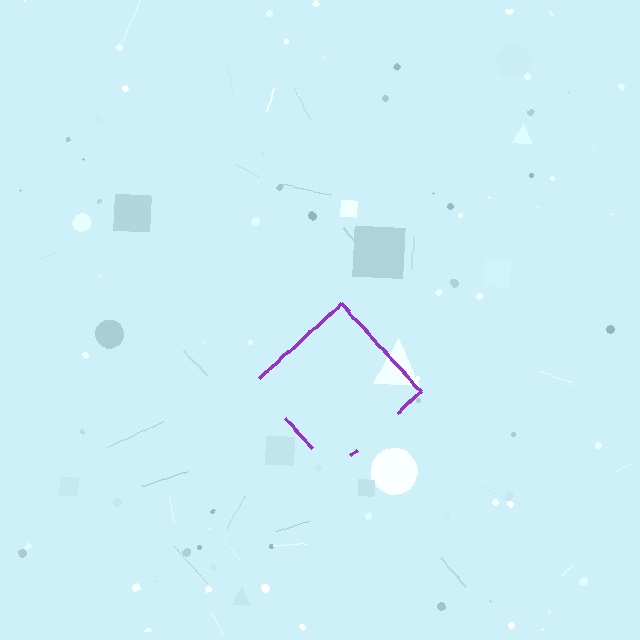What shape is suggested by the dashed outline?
The dashed outline suggests a diamond.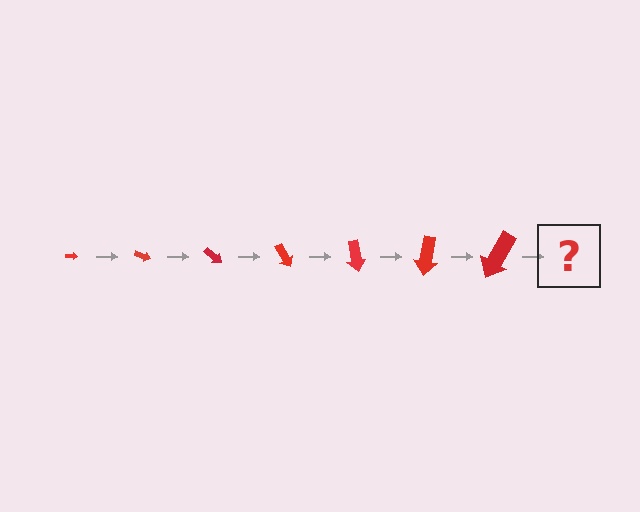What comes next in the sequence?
The next element should be an arrow, larger than the previous one and rotated 140 degrees from the start.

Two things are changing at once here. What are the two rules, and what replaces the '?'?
The two rules are that the arrow grows larger each step and it rotates 20 degrees each step. The '?' should be an arrow, larger than the previous one and rotated 140 degrees from the start.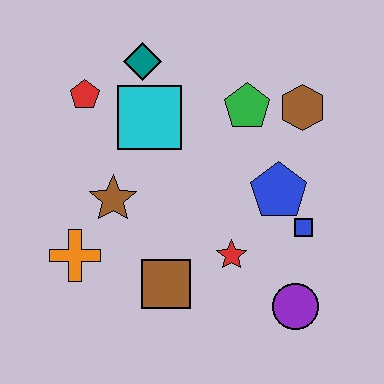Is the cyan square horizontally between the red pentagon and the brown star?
No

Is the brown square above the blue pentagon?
No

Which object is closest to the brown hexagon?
The green pentagon is closest to the brown hexagon.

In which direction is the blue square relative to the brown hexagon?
The blue square is below the brown hexagon.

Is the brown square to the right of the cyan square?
Yes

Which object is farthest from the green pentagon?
The orange cross is farthest from the green pentagon.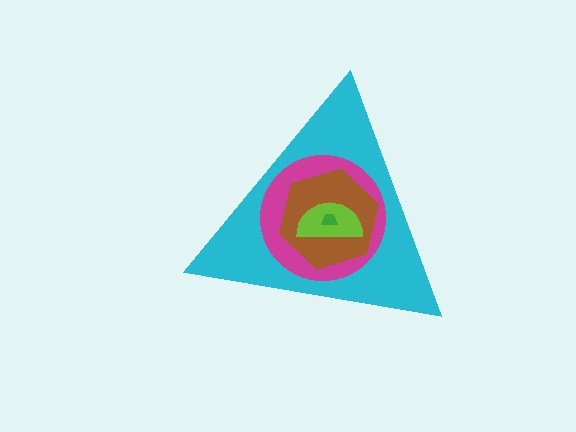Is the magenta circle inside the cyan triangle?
Yes.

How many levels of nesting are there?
5.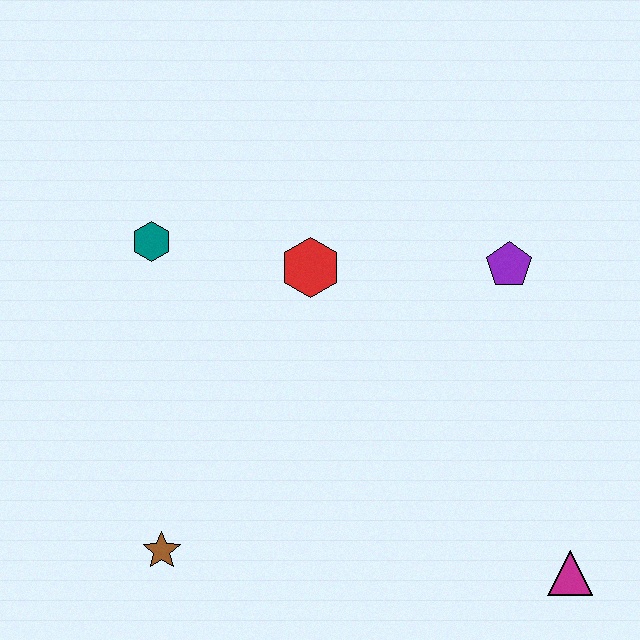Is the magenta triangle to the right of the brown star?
Yes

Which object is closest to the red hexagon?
The teal hexagon is closest to the red hexagon.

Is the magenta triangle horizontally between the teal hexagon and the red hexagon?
No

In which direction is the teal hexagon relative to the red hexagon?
The teal hexagon is to the left of the red hexagon.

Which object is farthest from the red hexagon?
The magenta triangle is farthest from the red hexagon.